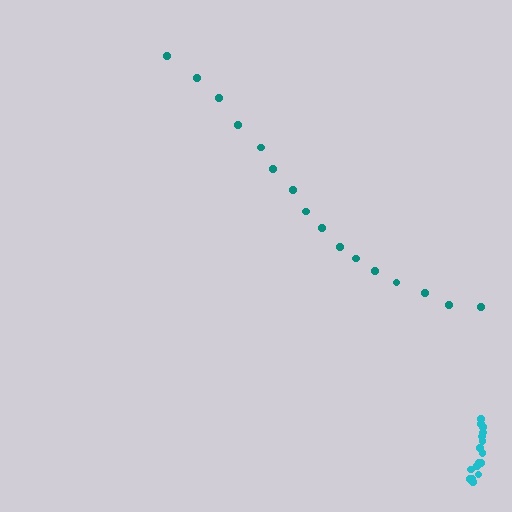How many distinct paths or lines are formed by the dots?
There are 2 distinct paths.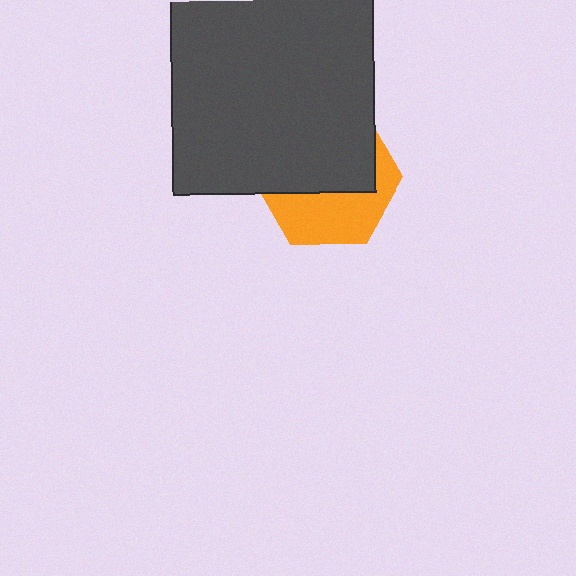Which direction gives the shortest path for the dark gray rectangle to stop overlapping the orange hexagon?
Moving up gives the shortest separation.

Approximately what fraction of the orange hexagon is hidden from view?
Roughly 57% of the orange hexagon is hidden behind the dark gray rectangle.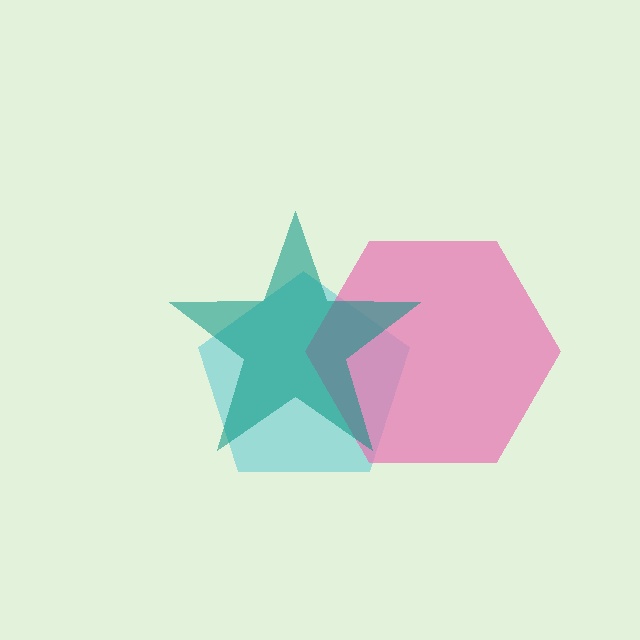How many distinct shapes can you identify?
There are 3 distinct shapes: a cyan pentagon, a pink hexagon, a teal star.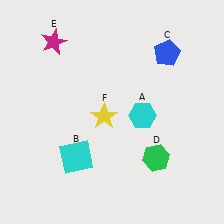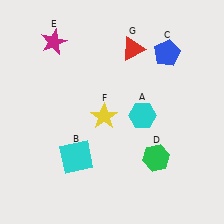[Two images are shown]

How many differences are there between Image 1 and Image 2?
There is 1 difference between the two images.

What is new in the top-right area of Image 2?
A red triangle (G) was added in the top-right area of Image 2.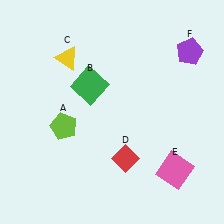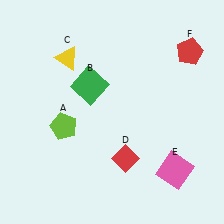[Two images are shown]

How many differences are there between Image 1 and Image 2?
There is 1 difference between the two images.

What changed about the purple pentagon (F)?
In Image 1, F is purple. In Image 2, it changed to red.